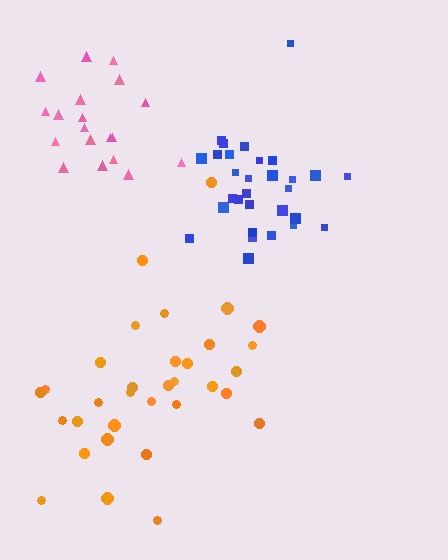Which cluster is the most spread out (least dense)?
Pink.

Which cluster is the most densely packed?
Blue.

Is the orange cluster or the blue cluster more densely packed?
Blue.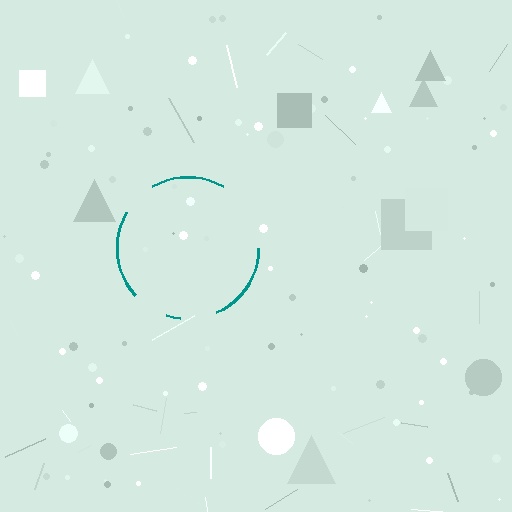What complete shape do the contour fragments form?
The contour fragments form a circle.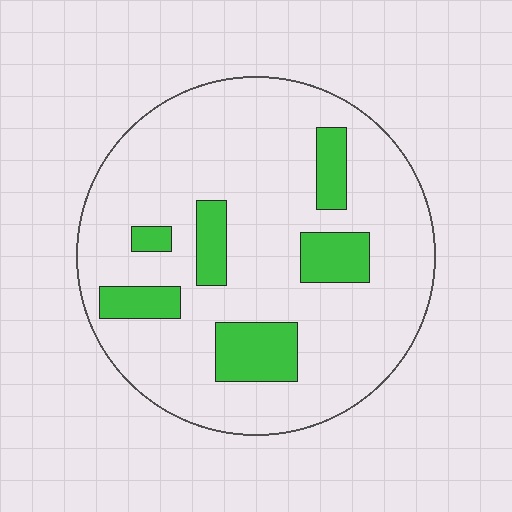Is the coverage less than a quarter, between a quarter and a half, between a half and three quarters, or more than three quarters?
Less than a quarter.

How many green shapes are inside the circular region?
6.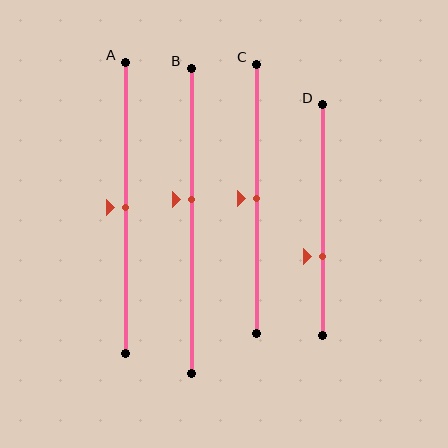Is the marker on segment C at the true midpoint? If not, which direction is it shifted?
Yes, the marker on segment C is at the true midpoint.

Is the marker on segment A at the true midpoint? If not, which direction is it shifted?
Yes, the marker on segment A is at the true midpoint.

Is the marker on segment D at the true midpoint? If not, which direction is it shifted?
No, the marker on segment D is shifted downward by about 16% of the segment length.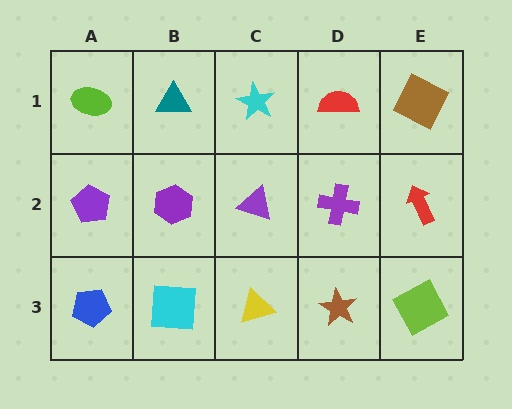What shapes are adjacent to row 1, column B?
A purple hexagon (row 2, column B), a lime ellipse (row 1, column A), a cyan star (row 1, column C).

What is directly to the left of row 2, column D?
A purple triangle.